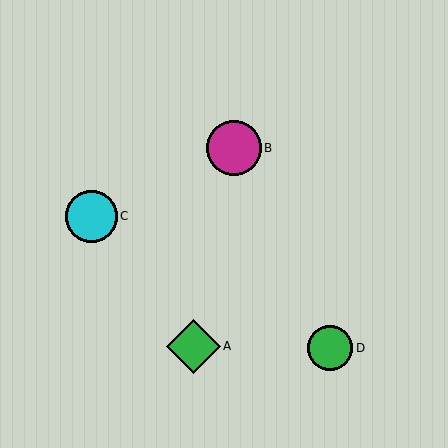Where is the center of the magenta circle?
The center of the magenta circle is at (234, 148).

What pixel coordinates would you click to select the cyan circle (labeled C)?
Click at (92, 216) to select the cyan circle C.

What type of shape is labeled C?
Shape C is a cyan circle.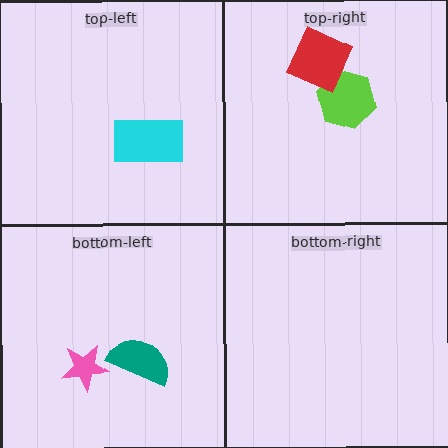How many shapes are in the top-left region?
1.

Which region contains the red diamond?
The top-right region.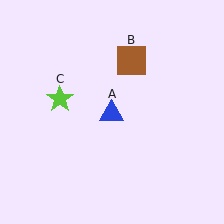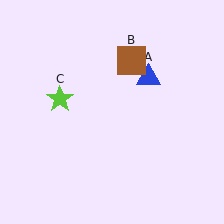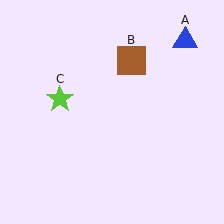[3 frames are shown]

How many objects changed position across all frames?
1 object changed position: blue triangle (object A).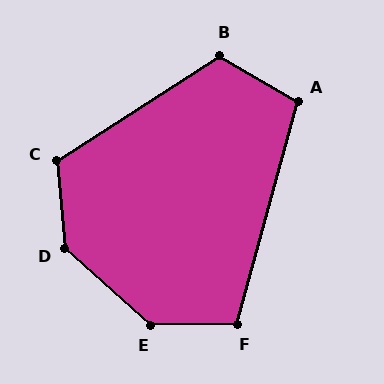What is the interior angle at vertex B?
Approximately 117 degrees (obtuse).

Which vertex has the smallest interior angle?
A, at approximately 105 degrees.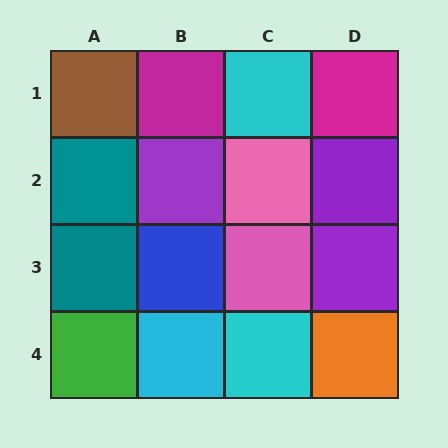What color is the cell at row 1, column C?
Cyan.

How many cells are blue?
1 cell is blue.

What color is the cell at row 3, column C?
Pink.